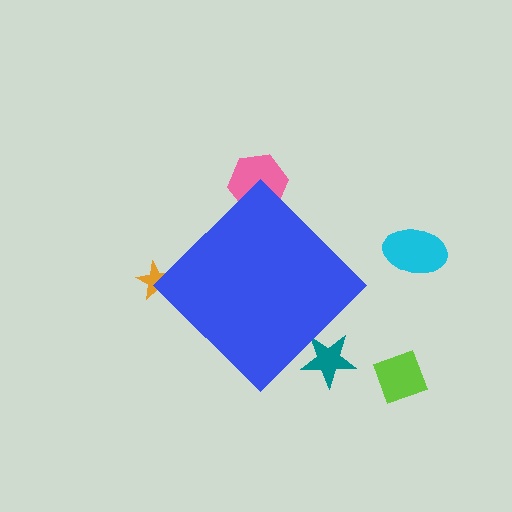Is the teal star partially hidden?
Yes, the teal star is partially hidden behind the blue diamond.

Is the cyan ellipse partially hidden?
No, the cyan ellipse is fully visible.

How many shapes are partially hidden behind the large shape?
3 shapes are partially hidden.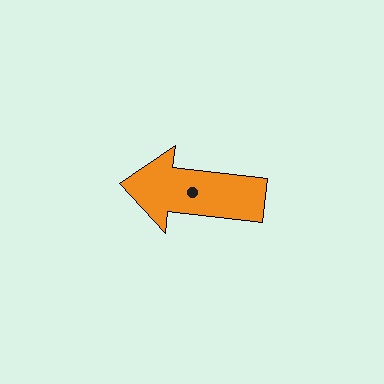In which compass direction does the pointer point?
West.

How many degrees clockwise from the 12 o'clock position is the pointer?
Approximately 277 degrees.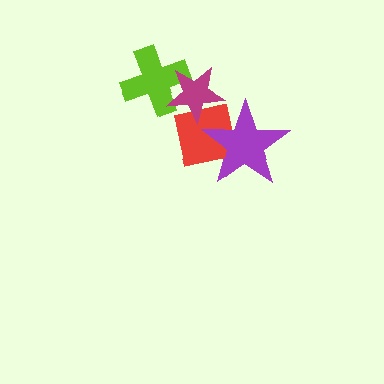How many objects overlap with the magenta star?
2 objects overlap with the magenta star.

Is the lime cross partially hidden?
Yes, it is partially covered by another shape.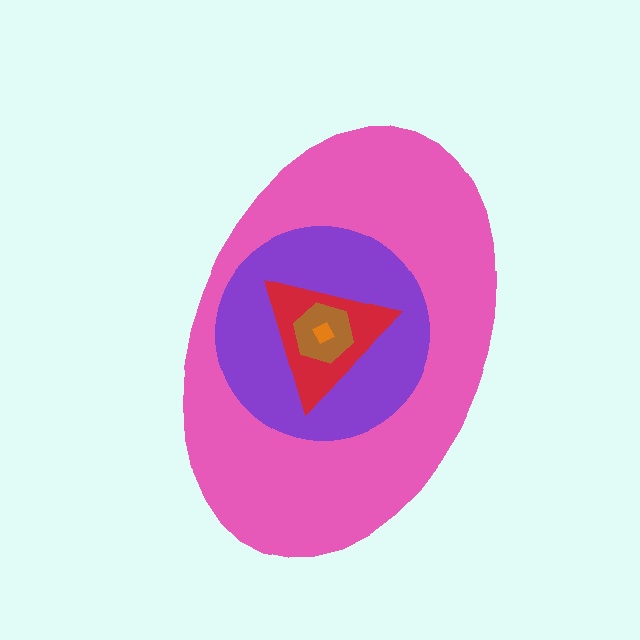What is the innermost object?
The orange square.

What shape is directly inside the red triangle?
The brown hexagon.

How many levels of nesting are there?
5.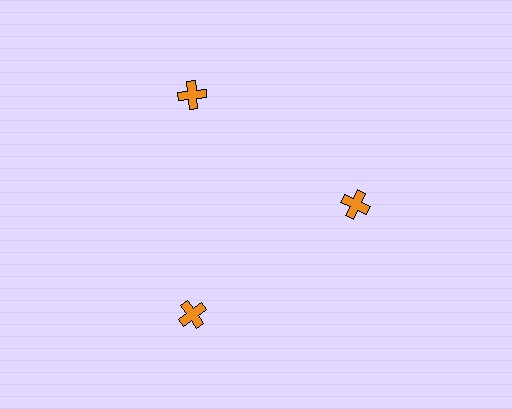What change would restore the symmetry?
The symmetry would be restored by moving it outward, back onto the ring so that all 3 crosses sit at equal angles and equal distance from the center.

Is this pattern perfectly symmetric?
No. The 3 orange crosses are arranged in a ring, but one element near the 3 o'clock position is pulled inward toward the center, breaking the 3-fold rotational symmetry.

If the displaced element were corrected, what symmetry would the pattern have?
It would have 3-fold rotational symmetry — the pattern would map onto itself every 120 degrees.